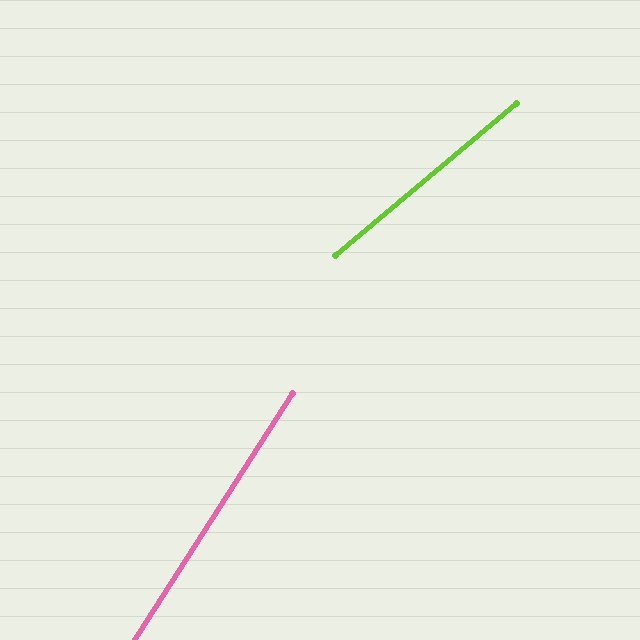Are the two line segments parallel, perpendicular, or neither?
Neither parallel nor perpendicular — they differ by about 17°.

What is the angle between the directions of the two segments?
Approximately 17 degrees.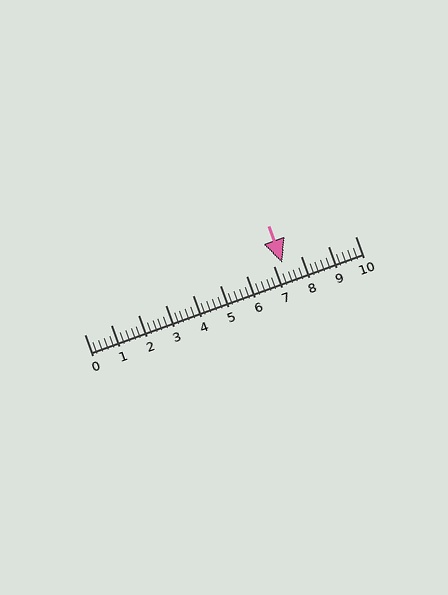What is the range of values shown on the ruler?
The ruler shows values from 0 to 10.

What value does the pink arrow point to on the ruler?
The pink arrow points to approximately 7.3.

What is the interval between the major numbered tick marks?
The major tick marks are spaced 1 units apart.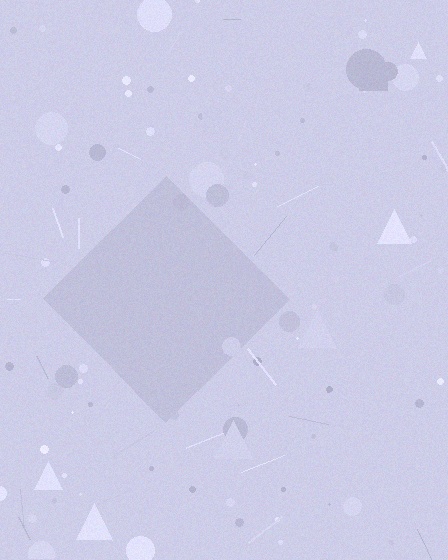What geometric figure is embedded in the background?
A diamond is embedded in the background.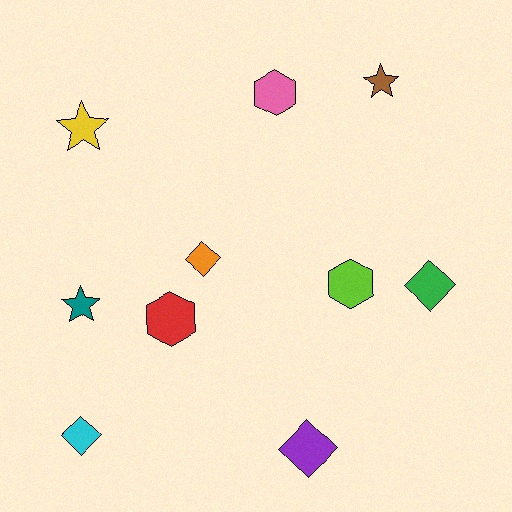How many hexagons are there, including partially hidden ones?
There are 3 hexagons.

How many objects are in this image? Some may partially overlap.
There are 10 objects.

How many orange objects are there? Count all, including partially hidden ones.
There is 1 orange object.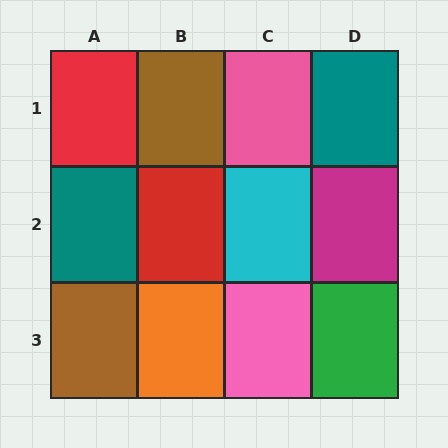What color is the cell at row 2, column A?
Teal.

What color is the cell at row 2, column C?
Cyan.